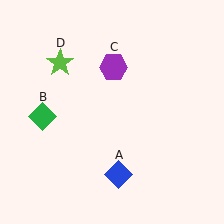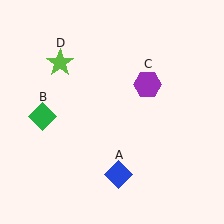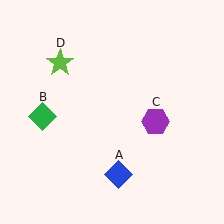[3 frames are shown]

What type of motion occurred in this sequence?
The purple hexagon (object C) rotated clockwise around the center of the scene.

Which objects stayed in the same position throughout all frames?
Blue diamond (object A) and green diamond (object B) and lime star (object D) remained stationary.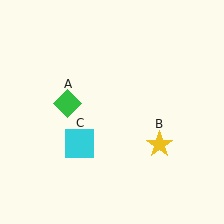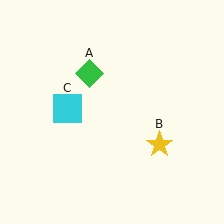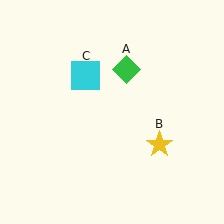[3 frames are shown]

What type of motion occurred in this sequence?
The green diamond (object A), cyan square (object C) rotated clockwise around the center of the scene.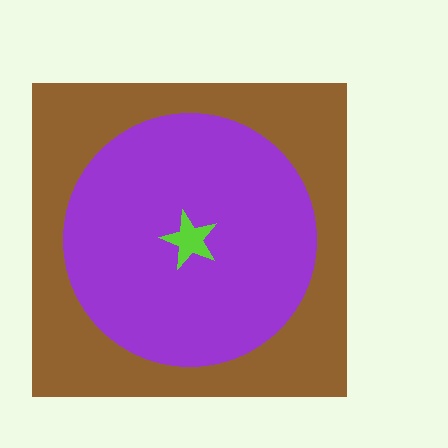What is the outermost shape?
The brown square.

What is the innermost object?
The lime star.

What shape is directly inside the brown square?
The purple circle.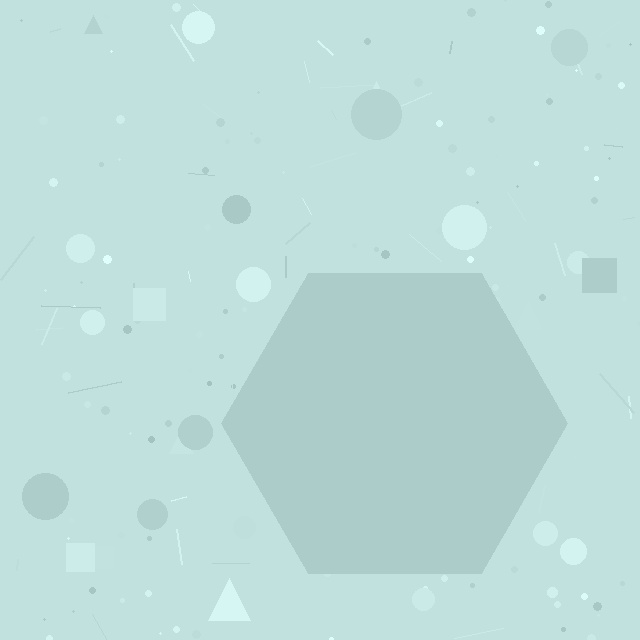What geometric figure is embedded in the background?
A hexagon is embedded in the background.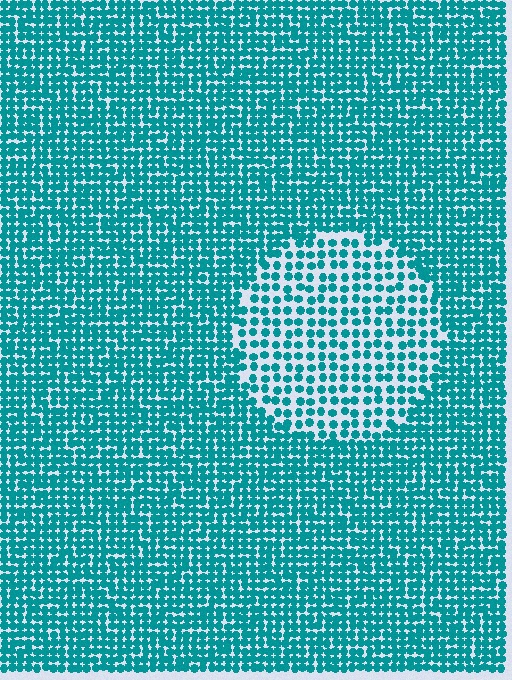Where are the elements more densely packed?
The elements are more densely packed outside the circle boundary.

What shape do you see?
I see a circle.